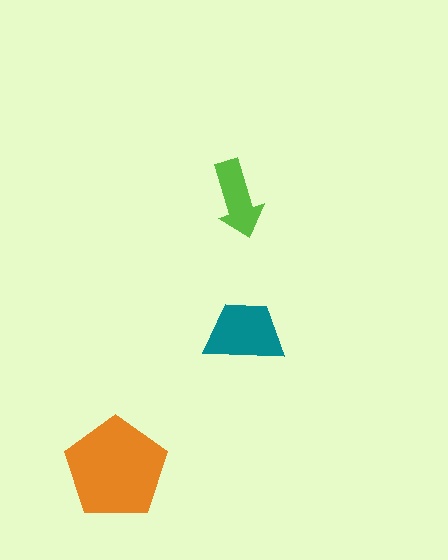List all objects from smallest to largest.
The lime arrow, the teal trapezoid, the orange pentagon.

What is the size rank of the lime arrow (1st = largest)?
3rd.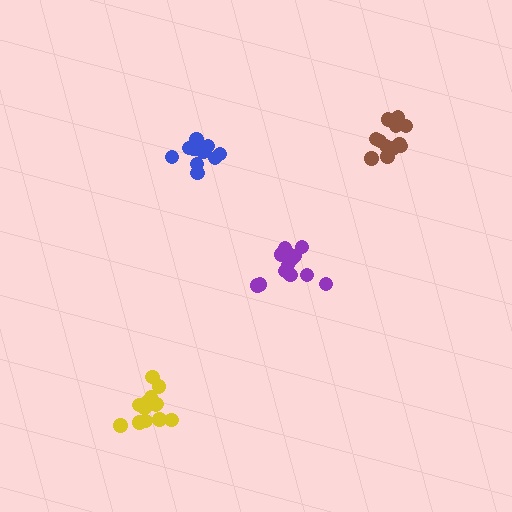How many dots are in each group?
Group 1: 13 dots, Group 2: 17 dots, Group 3: 12 dots, Group 4: 12 dots (54 total).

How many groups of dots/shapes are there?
There are 4 groups.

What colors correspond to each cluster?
The clusters are colored: purple, yellow, blue, brown.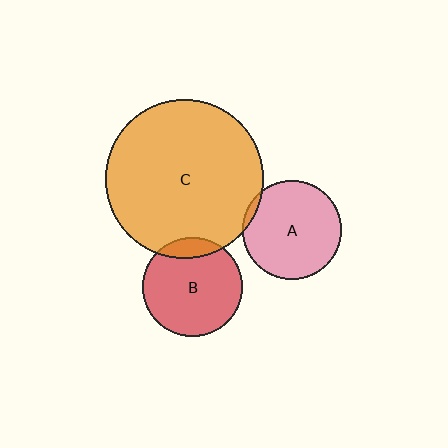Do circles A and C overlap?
Yes.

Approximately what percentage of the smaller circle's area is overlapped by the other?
Approximately 5%.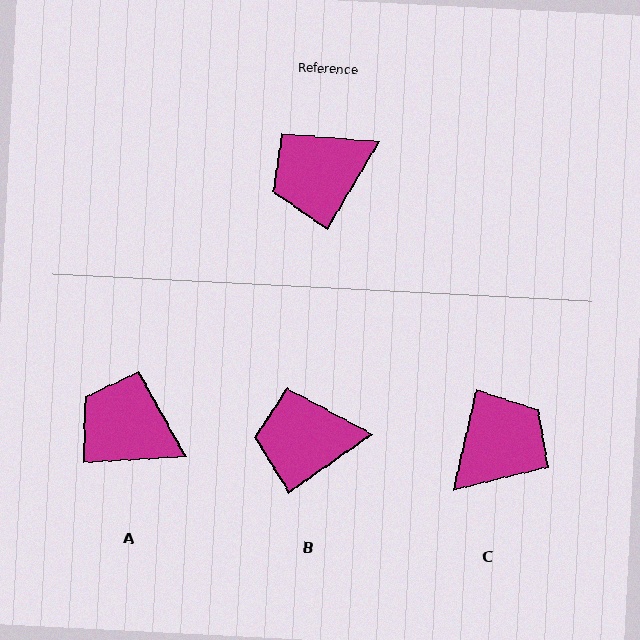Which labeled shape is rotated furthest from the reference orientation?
C, about 162 degrees away.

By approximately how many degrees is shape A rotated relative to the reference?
Approximately 56 degrees clockwise.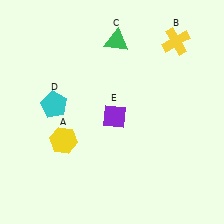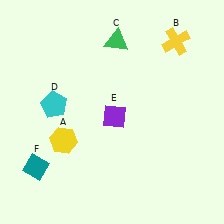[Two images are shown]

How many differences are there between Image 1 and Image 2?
There is 1 difference between the two images.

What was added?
A teal diamond (F) was added in Image 2.